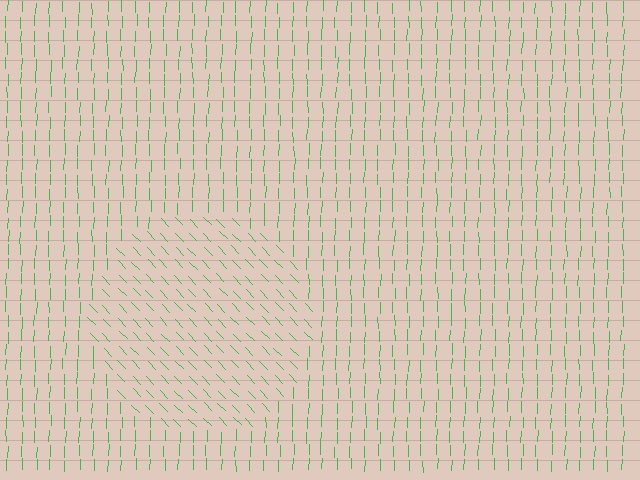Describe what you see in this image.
The image is filled with small green line segments. A circle region in the image has lines oriented differently from the surrounding lines, creating a visible texture boundary.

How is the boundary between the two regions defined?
The boundary is defined purely by a change in line orientation (approximately 45 degrees difference). All lines are the same color and thickness.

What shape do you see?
I see a circle.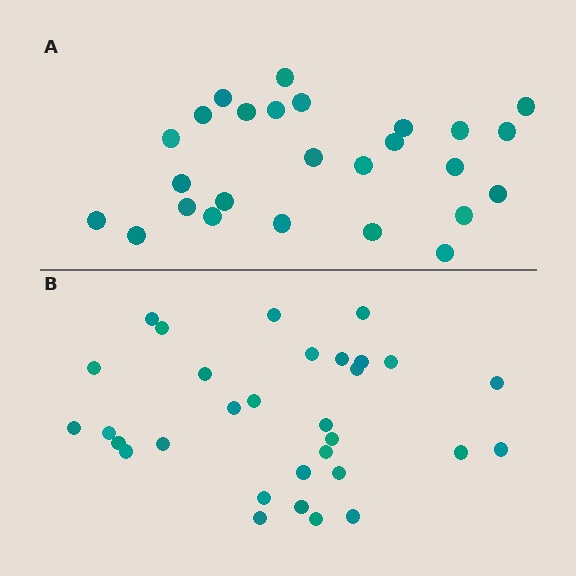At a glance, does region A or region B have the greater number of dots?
Region B (the bottom region) has more dots.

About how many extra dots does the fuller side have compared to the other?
Region B has about 5 more dots than region A.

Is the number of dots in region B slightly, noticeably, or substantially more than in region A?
Region B has only slightly more — the two regions are fairly close. The ratio is roughly 1.2 to 1.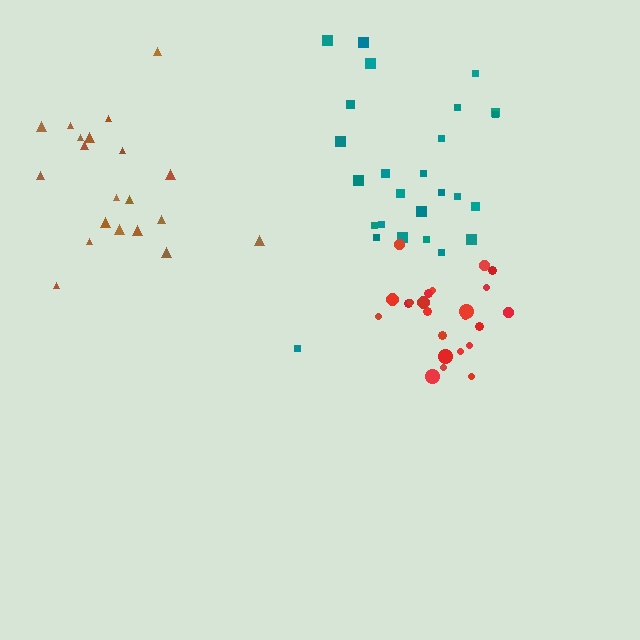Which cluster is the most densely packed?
Red.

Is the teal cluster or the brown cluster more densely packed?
Teal.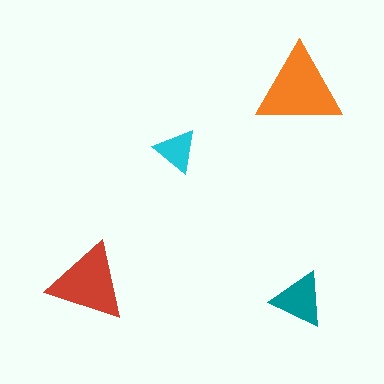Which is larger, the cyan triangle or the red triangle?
The red one.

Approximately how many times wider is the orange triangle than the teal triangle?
About 1.5 times wider.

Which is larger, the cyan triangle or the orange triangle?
The orange one.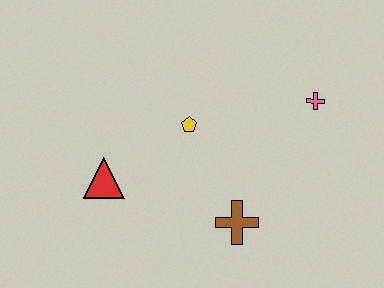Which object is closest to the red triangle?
The yellow pentagon is closest to the red triangle.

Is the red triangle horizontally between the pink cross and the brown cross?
No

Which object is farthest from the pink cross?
The red triangle is farthest from the pink cross.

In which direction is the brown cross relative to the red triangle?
The brown cross is to the right of the red triangle.